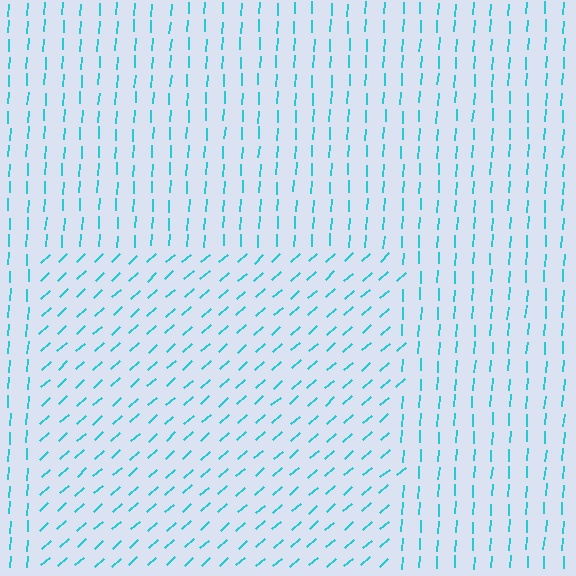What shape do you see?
I see a rectangle.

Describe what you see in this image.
The image is filled with small cyan line segments. A rectangle region in the image has lines oriented differently from the surrounding lines, creating a visible texture boundary.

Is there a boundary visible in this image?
Yes, there is a texture boundary formed by a change in line orientation.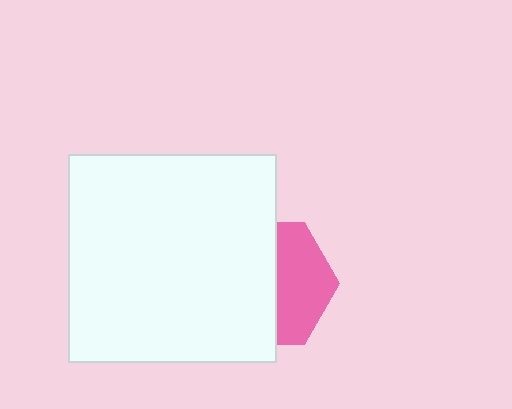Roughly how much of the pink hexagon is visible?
A small part of it is visible (roughly 42%).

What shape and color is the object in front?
The object in front is a white square.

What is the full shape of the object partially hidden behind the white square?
The partially hidden object is a pink hexagon.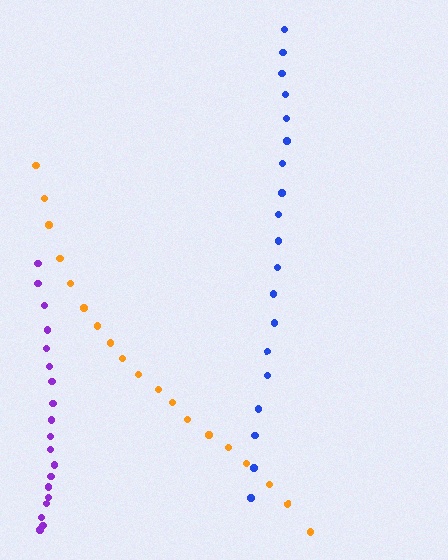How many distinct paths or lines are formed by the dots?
There are 3 distinct paths.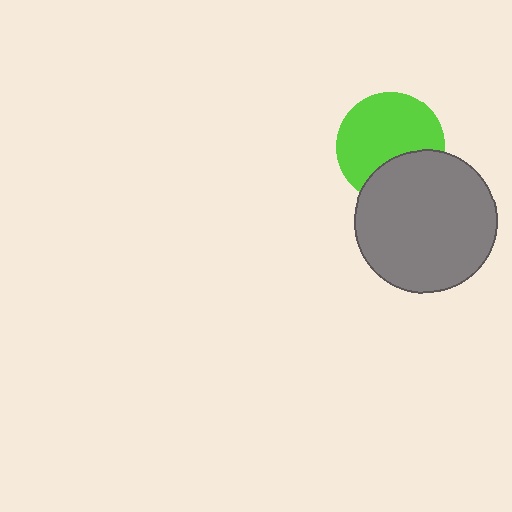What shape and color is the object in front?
The object in front is a gray circle.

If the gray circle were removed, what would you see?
You would see the complete lime circle.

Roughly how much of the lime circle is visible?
Most of it is visible (roughly 69%).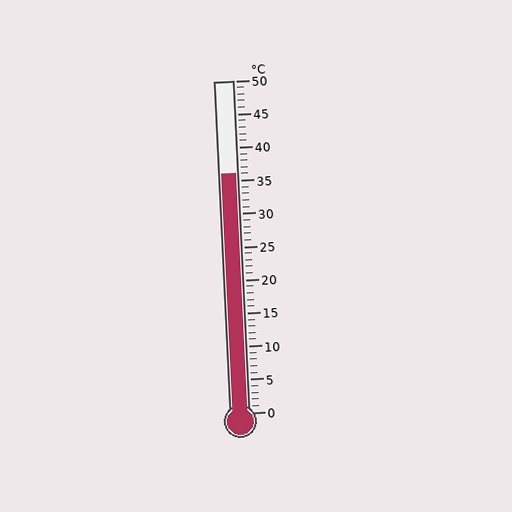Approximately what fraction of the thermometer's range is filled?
The thermometer is filled to approximately 70% of its range.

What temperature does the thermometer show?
The thermometer shows approximately 36°C.